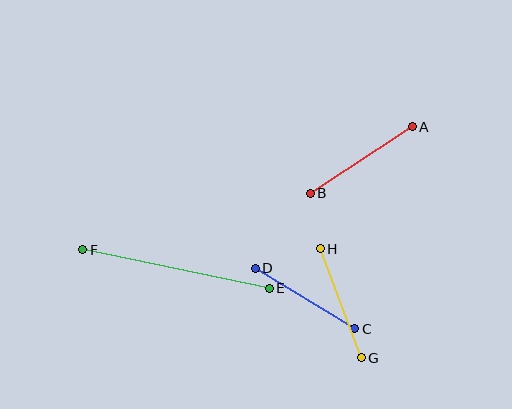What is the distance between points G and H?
The distance is approximately 116 pixels.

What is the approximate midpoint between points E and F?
The midpoint is at approximately (176, 269) pixels.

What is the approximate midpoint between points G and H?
The midpoint is at approximately (341, 303) pixels.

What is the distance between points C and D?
The distance is approximately 117 pixels.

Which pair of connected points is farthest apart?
Points E and F are farthest apart.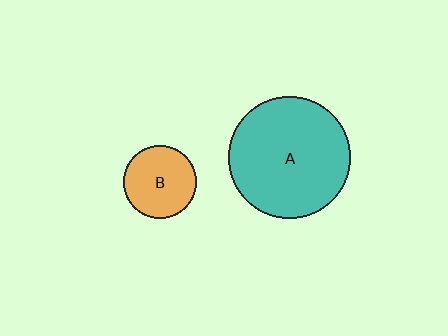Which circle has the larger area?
Circle A (teal).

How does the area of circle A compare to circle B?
Approximately 2.8 times.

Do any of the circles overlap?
No, none of the circles overlap.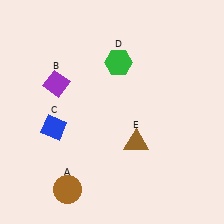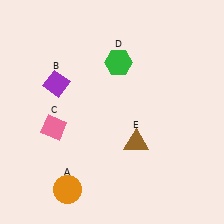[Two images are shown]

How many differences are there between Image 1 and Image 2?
There are 2 differences between the two images.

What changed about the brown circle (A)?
In Image 1, A is brown. In Image 2, it changed to orange.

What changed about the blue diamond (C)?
In Image 1, C is blue. In Image 2, it changed to pink.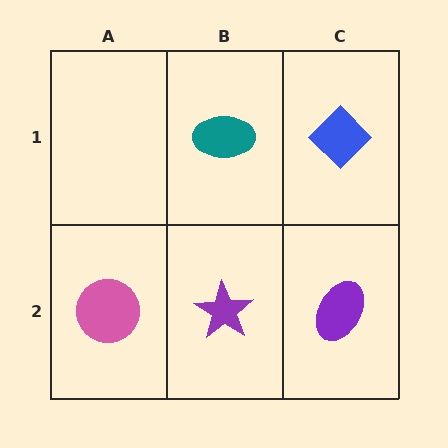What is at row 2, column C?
A purple ellipse.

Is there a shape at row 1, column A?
No, that cell is empty.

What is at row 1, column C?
A blue diamond.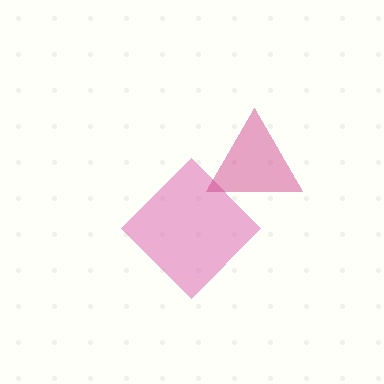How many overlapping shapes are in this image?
There are 2 overlapping shapes in the image.